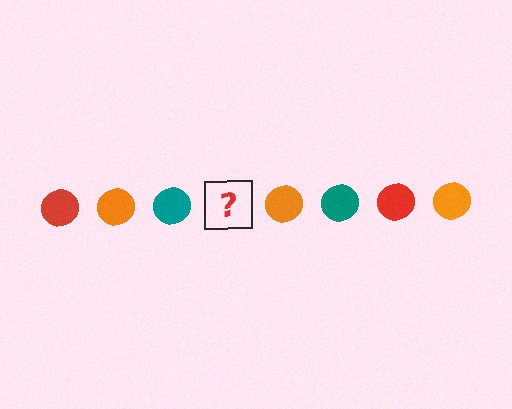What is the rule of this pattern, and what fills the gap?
The rule is that the pattern cycles through red, orange, teal circles. The gap should be filled with a red circle.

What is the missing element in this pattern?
The missing element is a red circle.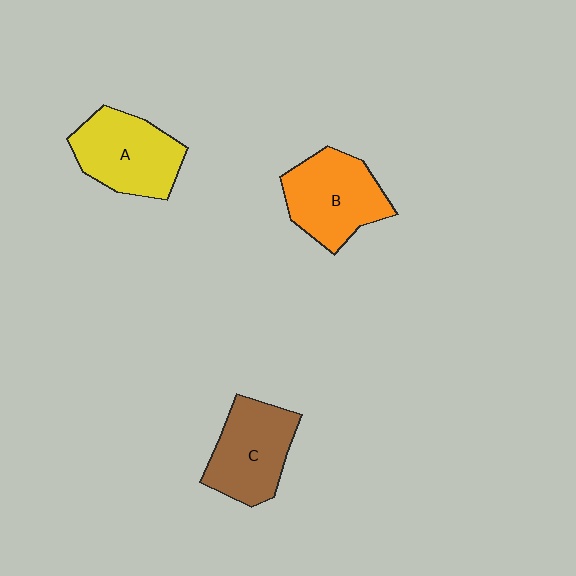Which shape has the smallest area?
Shape C (brown).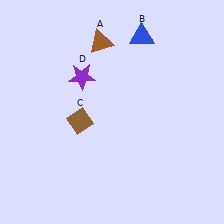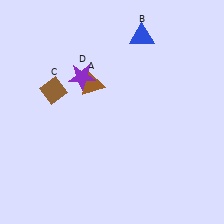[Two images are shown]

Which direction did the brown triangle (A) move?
The brown triangle (A) moved down.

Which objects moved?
The objects that moved are: the brown triangle (A), the brown diamond (C).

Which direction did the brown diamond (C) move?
The brown diamond (C) moved up.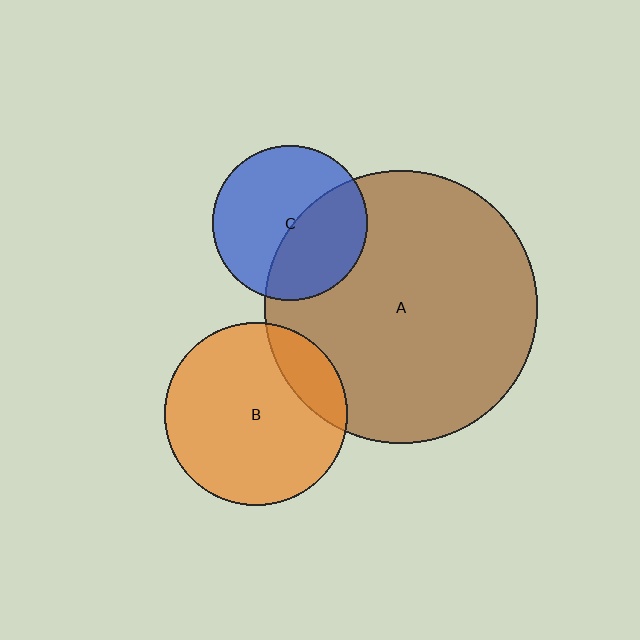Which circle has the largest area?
Circle A (brown).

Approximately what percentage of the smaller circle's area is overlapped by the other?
Approximately 15%.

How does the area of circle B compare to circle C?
Approximately 1.4 times.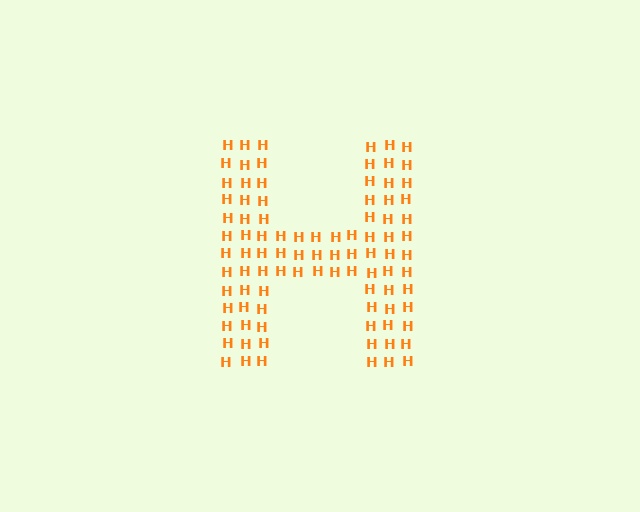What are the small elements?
The small elements are letter H's.